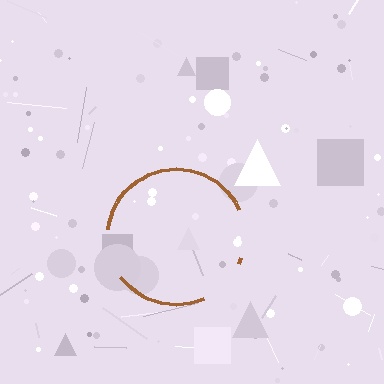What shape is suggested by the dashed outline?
The dashed outline suggests a circle.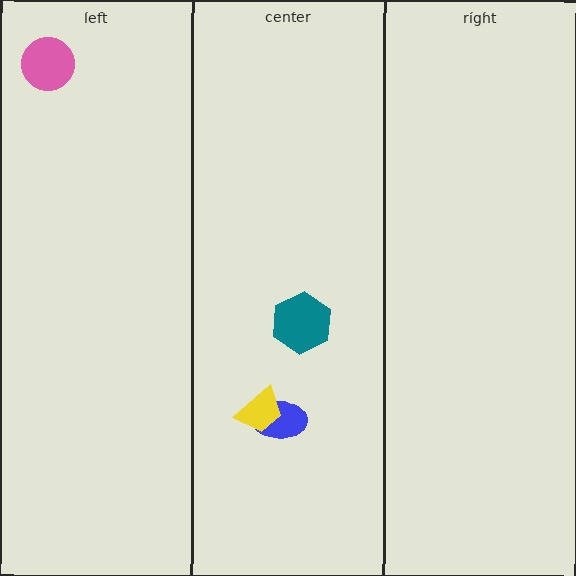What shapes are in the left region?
The pink circle.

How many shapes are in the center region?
3.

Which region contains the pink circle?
The left region.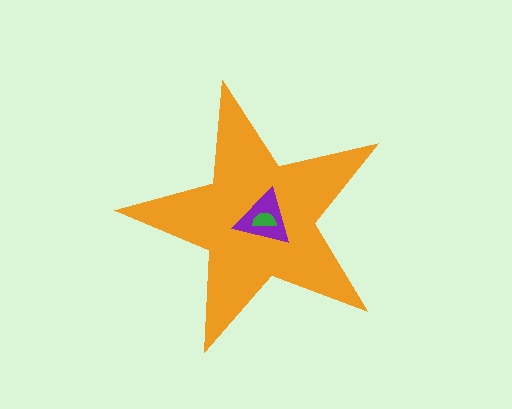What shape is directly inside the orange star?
The purple triangle.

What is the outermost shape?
The orange star.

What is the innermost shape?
The green semicircle.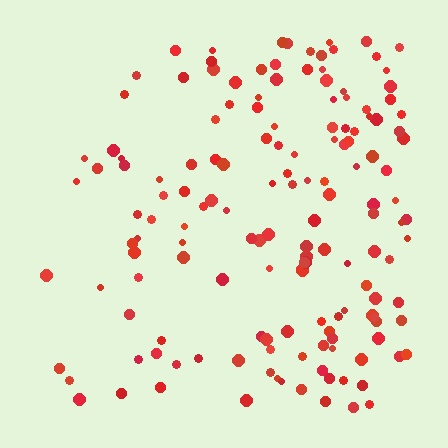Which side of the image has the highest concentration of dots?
The right.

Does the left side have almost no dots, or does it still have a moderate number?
Still a moderate number, just noticeably fewer than the right.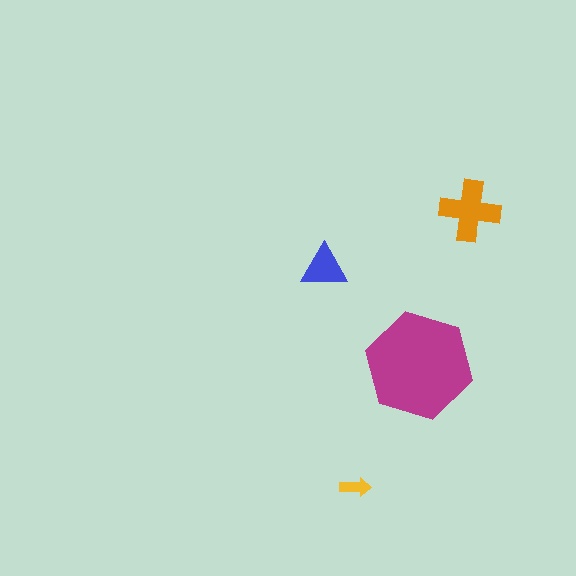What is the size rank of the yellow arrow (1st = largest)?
4th.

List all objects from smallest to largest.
The yellow arrow, the blue triangle, the orange cross, the magenta hexagon.